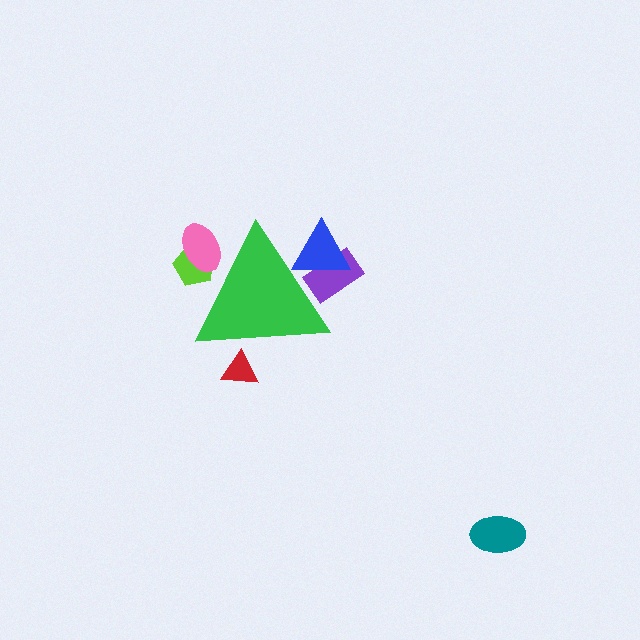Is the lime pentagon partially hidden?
Yes, the lime pentagon is partially hidden behind the green triangle.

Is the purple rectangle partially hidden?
Yes, the purple rectangle is partially hidden behind the green triangle.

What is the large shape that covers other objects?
A green triangle.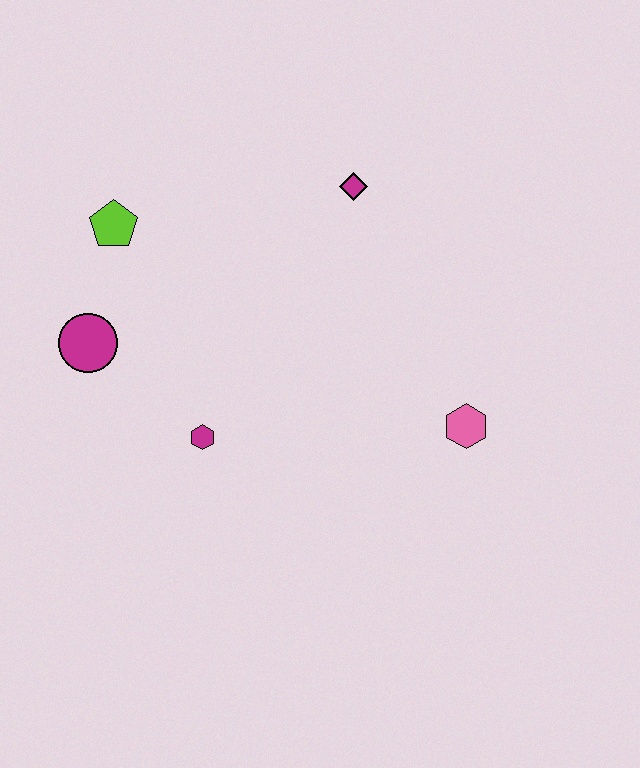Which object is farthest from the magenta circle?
The pink hexagon is farthest from the magenta circle.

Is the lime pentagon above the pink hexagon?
Yes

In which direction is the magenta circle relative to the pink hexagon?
The magenta circle is to the left of the pink hexagon.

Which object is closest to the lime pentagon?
The magenta circle is closest to the lime pentagon.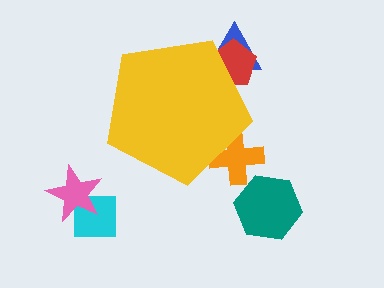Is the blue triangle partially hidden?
Yes, the blue triangle is partially hidden behind the yellow pentagon.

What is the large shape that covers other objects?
A yellow pentagon.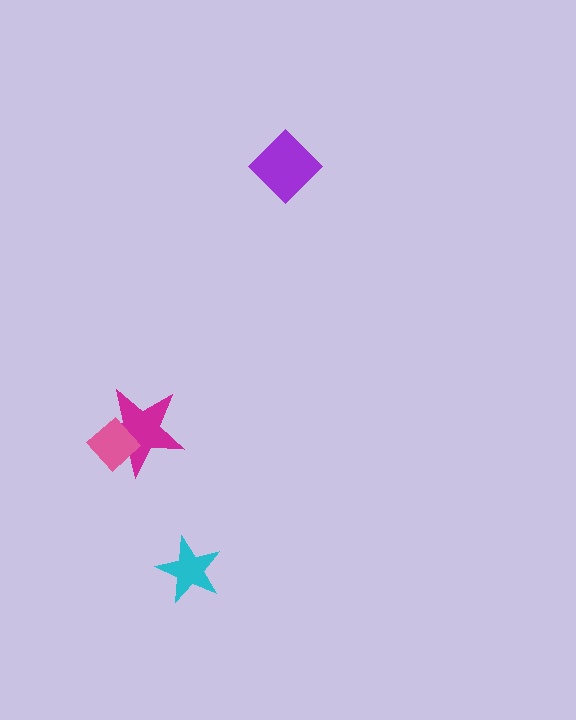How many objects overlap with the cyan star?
0 objects overlap with the cyan star.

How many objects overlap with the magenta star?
1 object overlaps with the magenta star.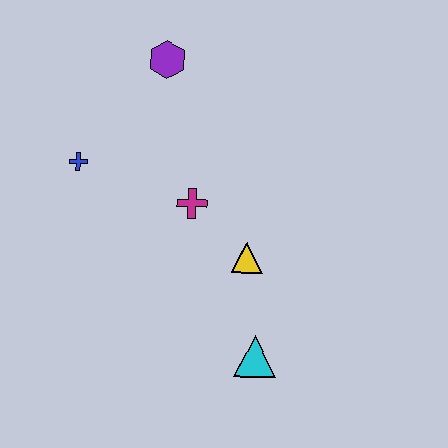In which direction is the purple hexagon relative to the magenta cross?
The purple hexagon is above the magenta cross.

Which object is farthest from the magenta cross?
The cyan triangle is farthest from the magenta cross.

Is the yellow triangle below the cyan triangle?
No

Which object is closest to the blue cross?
The magenta cross is closest to the blue cross.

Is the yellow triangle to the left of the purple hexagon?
No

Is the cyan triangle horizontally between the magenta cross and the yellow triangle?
No